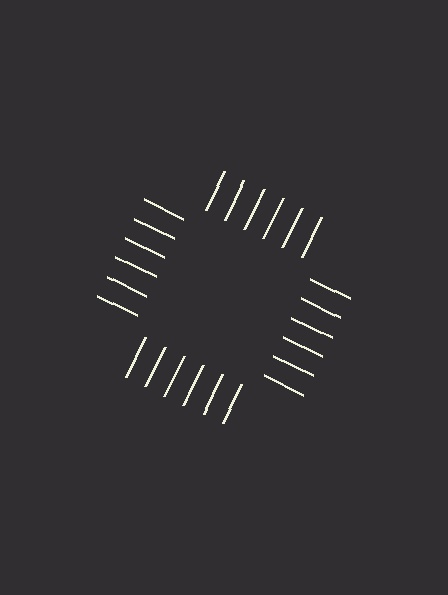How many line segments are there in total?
24 — 6 along each of the 4 edges.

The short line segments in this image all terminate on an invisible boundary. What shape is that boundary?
An illusory square — the line segments terminate on its edges but no continuous stroke is drawn.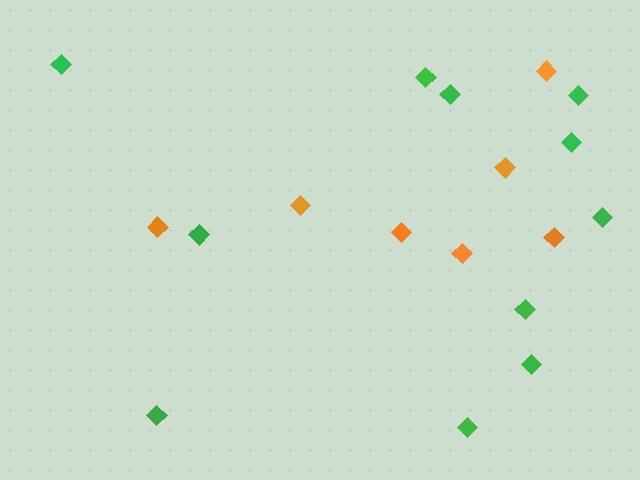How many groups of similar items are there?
There are 2 groups: one group of green diamonds (11) and one group of orange diamonds (7).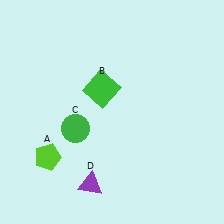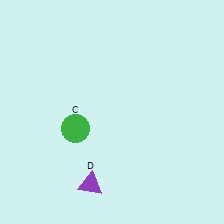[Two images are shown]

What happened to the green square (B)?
The green square (B) was removed in Image 2. It was in the top-left area of Image 1.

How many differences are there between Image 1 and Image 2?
There are 2 differences between the two images.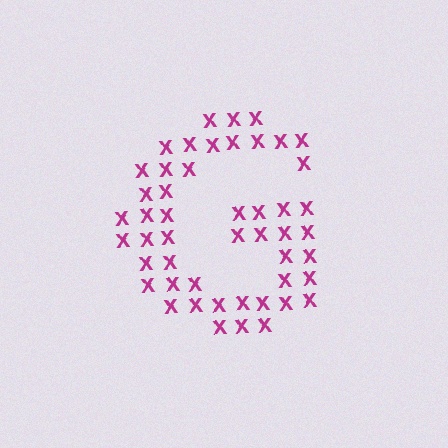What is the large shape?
The large shape is the letter G.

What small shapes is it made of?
It is made of small letter X's.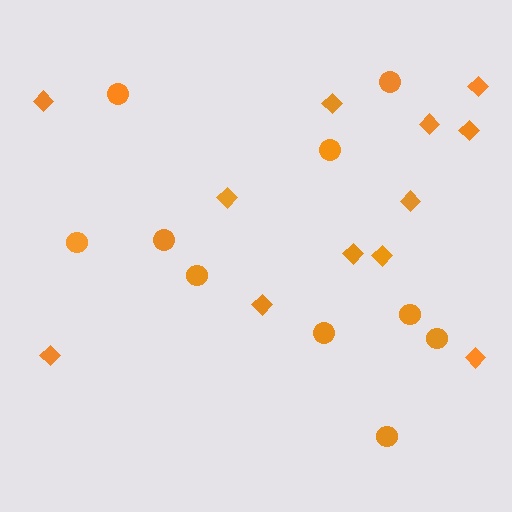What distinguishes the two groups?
There are 2 groups: one group of circles (10) and one group of diamonds (12).